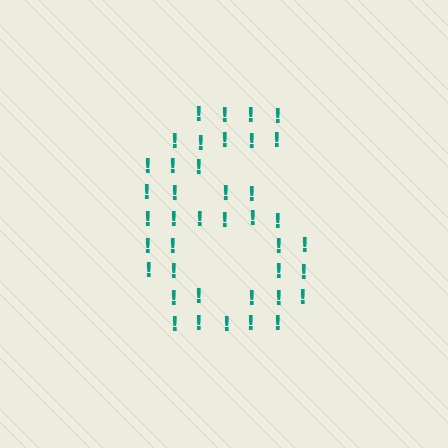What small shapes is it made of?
It is made of small exclamation marks.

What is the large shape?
The large shape is the digit 6.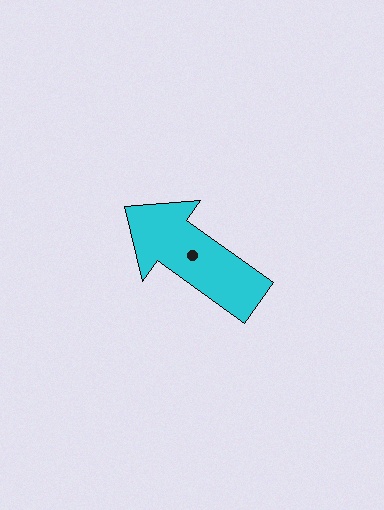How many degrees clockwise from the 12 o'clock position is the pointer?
Approximately 305 degrees.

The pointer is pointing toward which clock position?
Roughly 10 o'clock.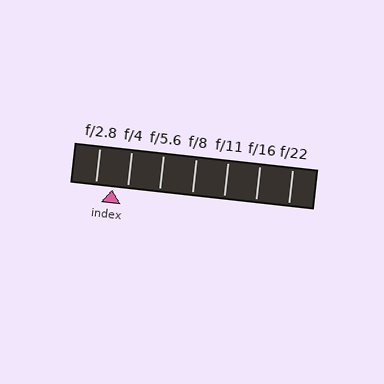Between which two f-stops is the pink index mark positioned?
The index mark is between f/2.8 and f/4.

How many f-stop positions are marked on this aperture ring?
There are 7 f-stop positions marked.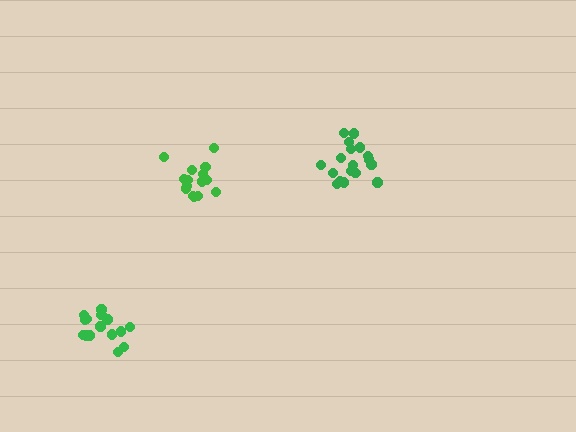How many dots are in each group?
Group 1: 15 dots, Group 2: 18 dots, Group 3: 16 dots (49 total).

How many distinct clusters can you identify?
There are 3 distinct clusters.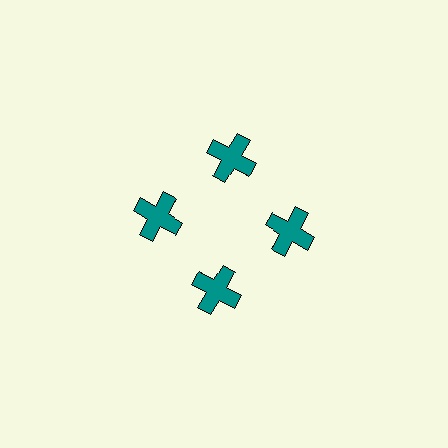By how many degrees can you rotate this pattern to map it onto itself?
The pattern maps onto itself every 90 degrees of rotation.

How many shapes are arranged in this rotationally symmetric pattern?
There are 4 shapes, arranged in 4 groups of 1.